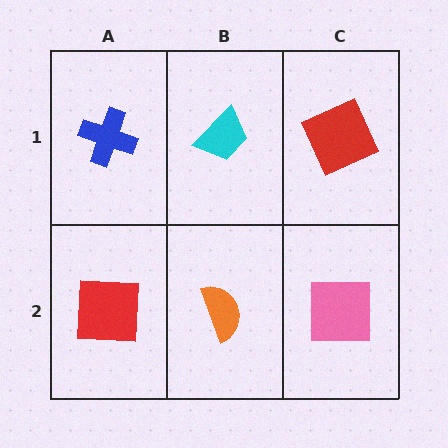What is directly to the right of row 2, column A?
An orange semicircle.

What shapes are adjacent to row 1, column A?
A red square (row 2, column A), a cyan trapezoid (row 1, column B).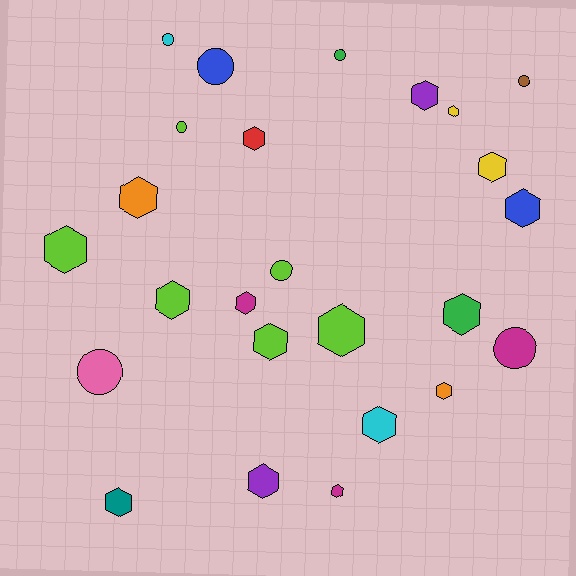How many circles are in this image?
There are 8 circles.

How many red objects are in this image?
There is 1 red object.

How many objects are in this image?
There are 25 objects.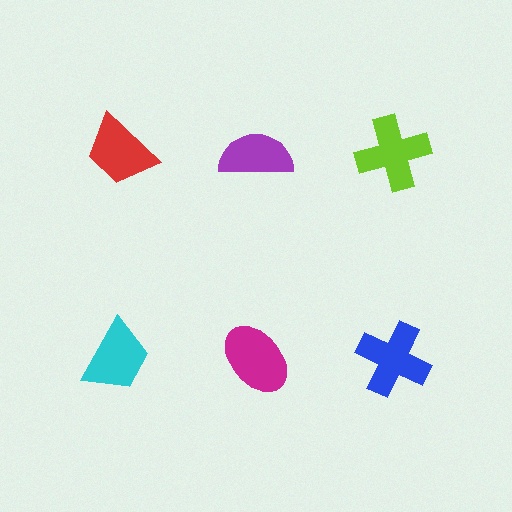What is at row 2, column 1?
A cyan trapezoid.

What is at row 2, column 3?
A blue cross.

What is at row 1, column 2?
A purple semicircle.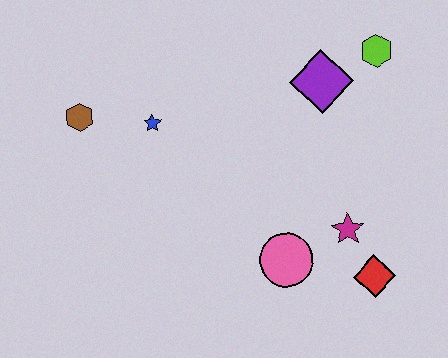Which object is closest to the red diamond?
The magenta star is closest to the red diamond.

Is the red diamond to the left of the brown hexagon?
No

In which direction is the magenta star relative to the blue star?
The magenta star is to the right of the blue star.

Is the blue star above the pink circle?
Yes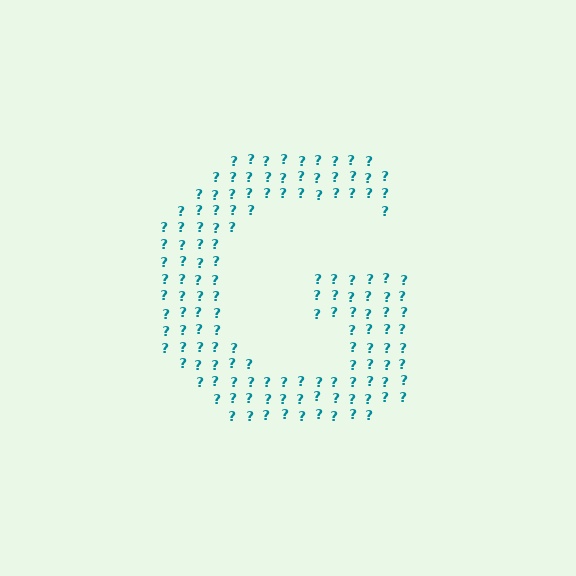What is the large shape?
The large shape is the letter G.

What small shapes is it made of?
It is made of small question marks.